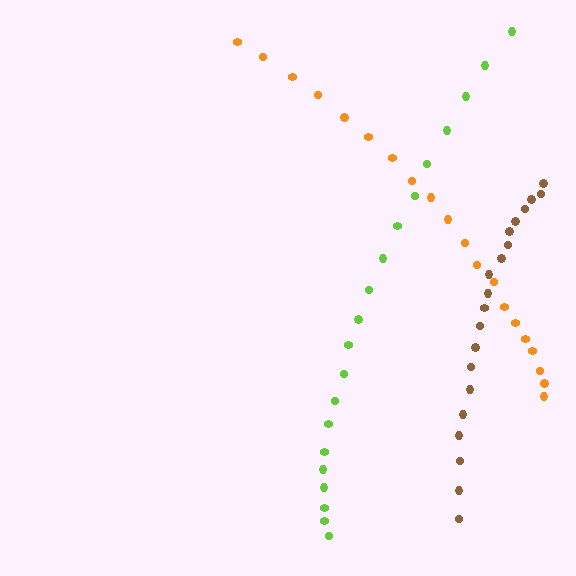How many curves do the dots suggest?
There are 3 distinct paths.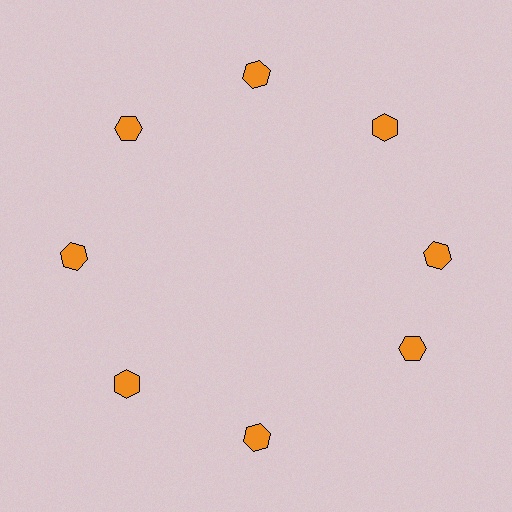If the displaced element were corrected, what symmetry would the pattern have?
It would have 8-fold rotational symmetry — the pattern would map onto itself every 45 degrees.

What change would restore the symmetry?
The symmetry would be restored by rotating it back into even spacing with its neighbors so that all 8 hexagons sit at equal angles and equal distance from the center.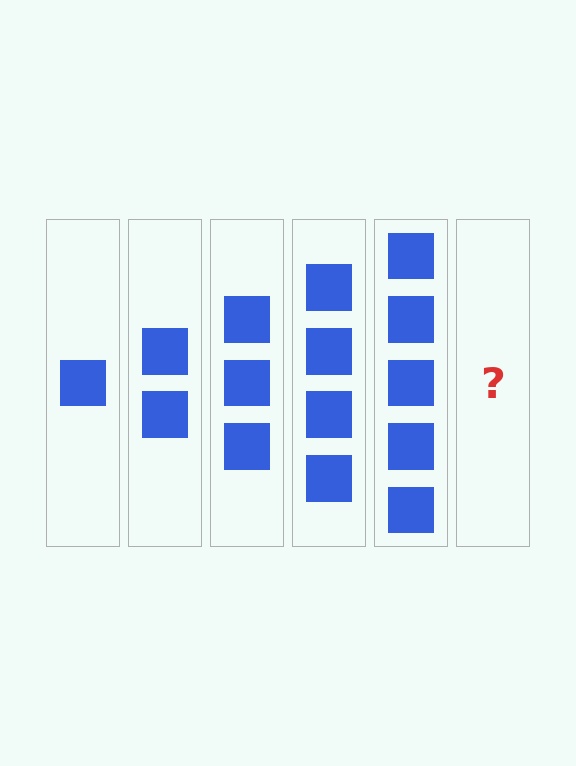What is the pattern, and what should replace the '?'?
The pattern is that each step adds one more square. The '?' should be 6 squares.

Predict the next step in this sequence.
The next step is 6 squares.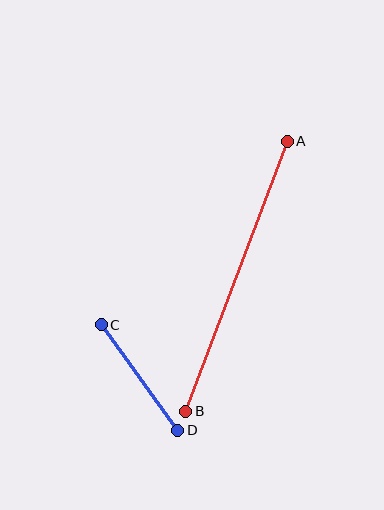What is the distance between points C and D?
The distance is approximately 130 pixels.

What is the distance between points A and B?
The distance is approximately 289 pixels.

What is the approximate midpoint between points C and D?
The midpoint is at approximately (139, 378) pixels.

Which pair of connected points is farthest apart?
Points A and B are farthest apart.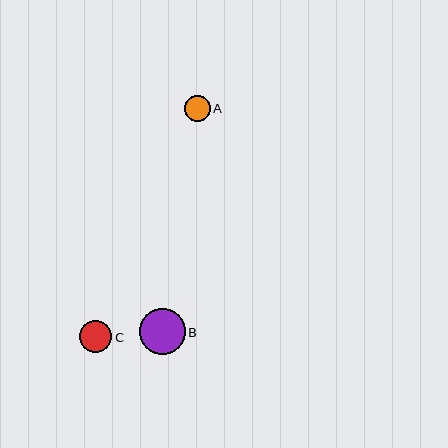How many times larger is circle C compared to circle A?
Circle C is approximately 1.2 times the size of circle A.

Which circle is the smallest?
Circle A is the smallest with a size of approximately 26 pixels.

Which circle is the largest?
Circle B is the largest with a size of approximately 46 pixels.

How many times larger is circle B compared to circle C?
Circle B is approximately 1.4 times the size of circle C.